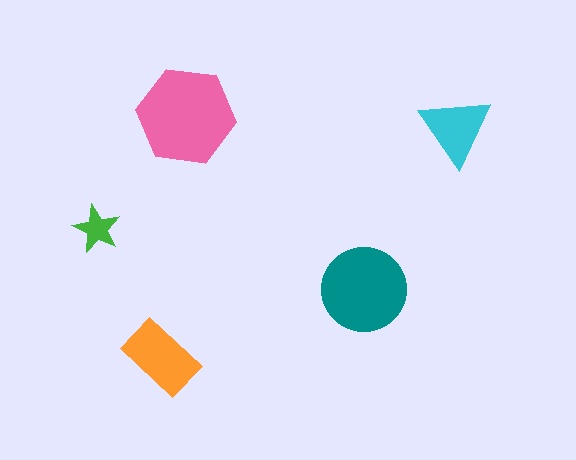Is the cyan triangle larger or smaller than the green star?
Larger.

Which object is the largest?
The pink hexagon.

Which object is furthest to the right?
The cyan triangle is rightmost.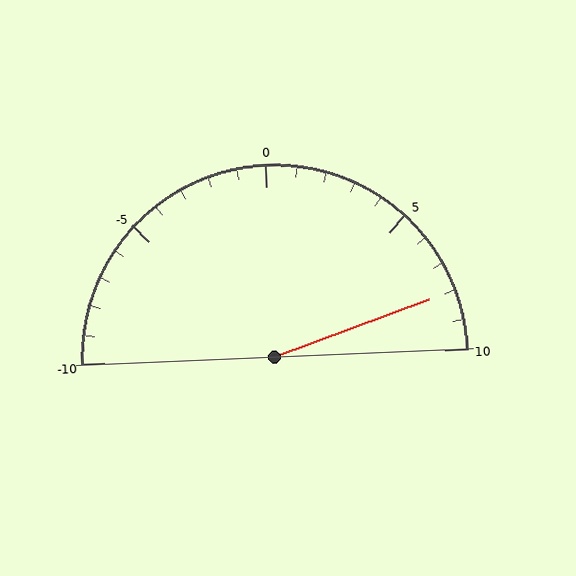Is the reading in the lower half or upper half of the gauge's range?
The reading is in the upper half of the range (-10 to 10).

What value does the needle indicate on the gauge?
The needle indicates approximately 8.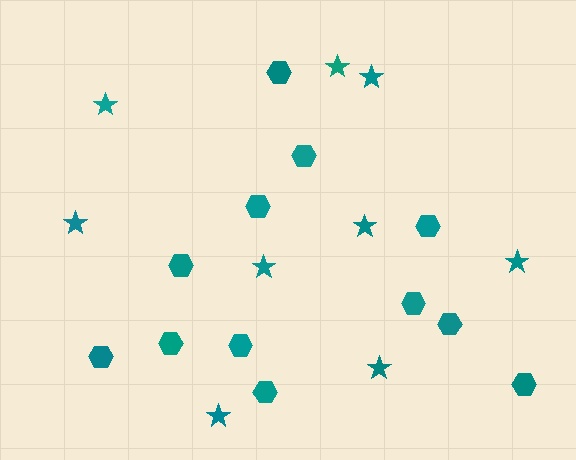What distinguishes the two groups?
There are 2 groups: one group of hexagons (12) and one group of stars (9).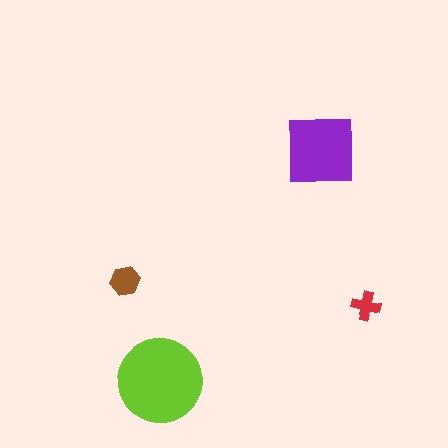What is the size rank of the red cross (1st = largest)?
4th.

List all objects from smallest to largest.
The red cross, the brown hexagon, the purple square, the lime circle.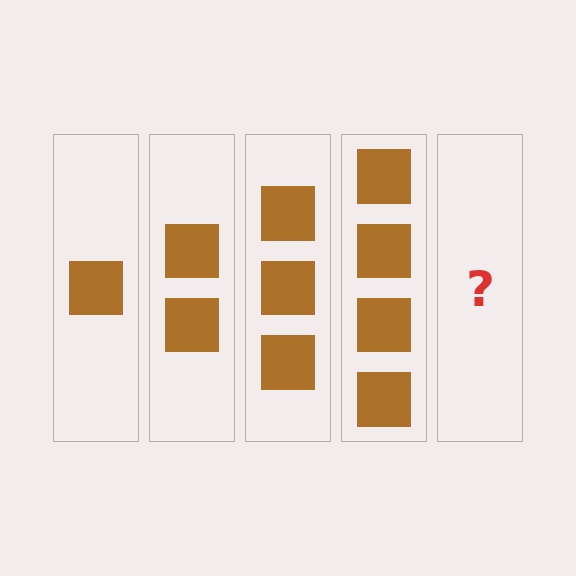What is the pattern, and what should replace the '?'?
The pattern is that each step adds one more square. The '?' should be 5 squares.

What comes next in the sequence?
The next element should be 5 squares.